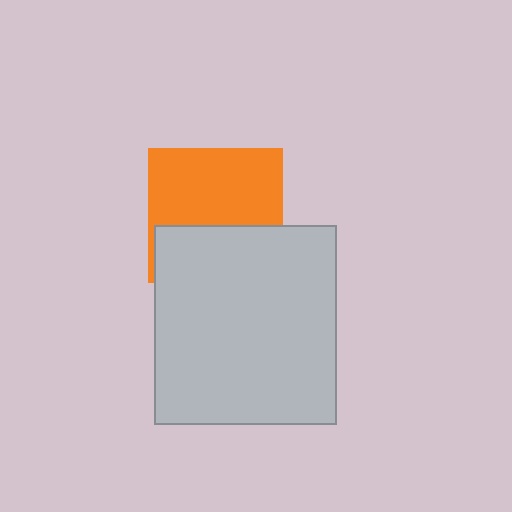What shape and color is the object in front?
The object in front is a light gray rectangle.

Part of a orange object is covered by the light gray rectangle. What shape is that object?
It is a square.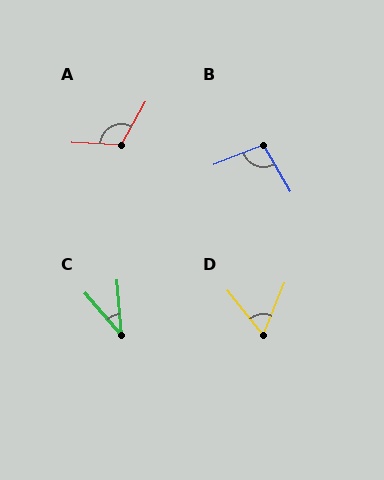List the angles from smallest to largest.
C (36°), D (61°), B (99°), A (116°).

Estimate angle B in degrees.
Approximately 99 degrees.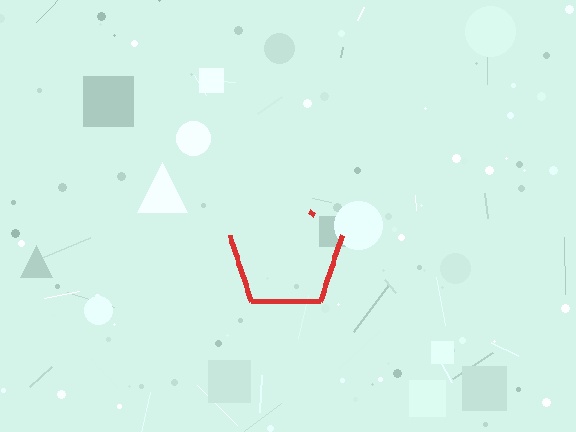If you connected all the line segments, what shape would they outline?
They would outline a pentagon.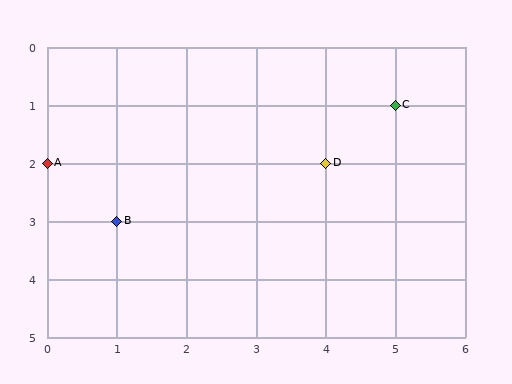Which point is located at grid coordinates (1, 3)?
Point B is at (1, 3).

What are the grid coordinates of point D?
Point D is at grid coordinates (4, 2).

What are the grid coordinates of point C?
Point C is at grid coordinates (5, 1).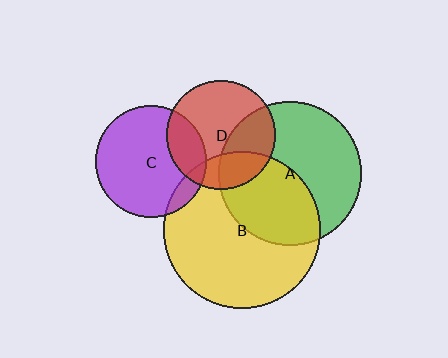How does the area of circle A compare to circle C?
Approximately 1.6 times.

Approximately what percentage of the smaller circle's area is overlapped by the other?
Approximately 35%.